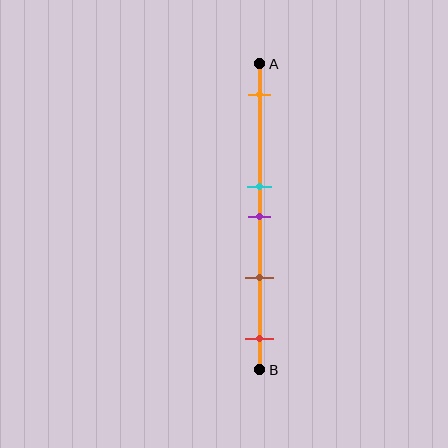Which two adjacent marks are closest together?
The cyan and purple marks are the closest adjacent pair.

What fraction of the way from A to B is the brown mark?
The brown mark is approximately 70% (0.7) of the way from A to B.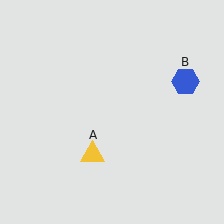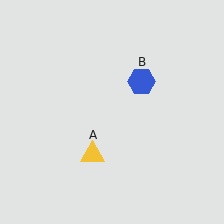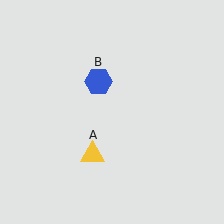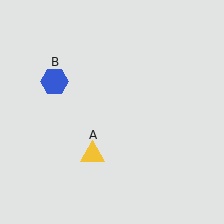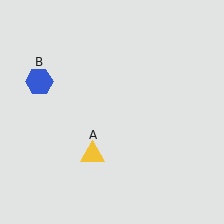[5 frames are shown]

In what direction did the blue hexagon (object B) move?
The blue hexagon (object B) moved left.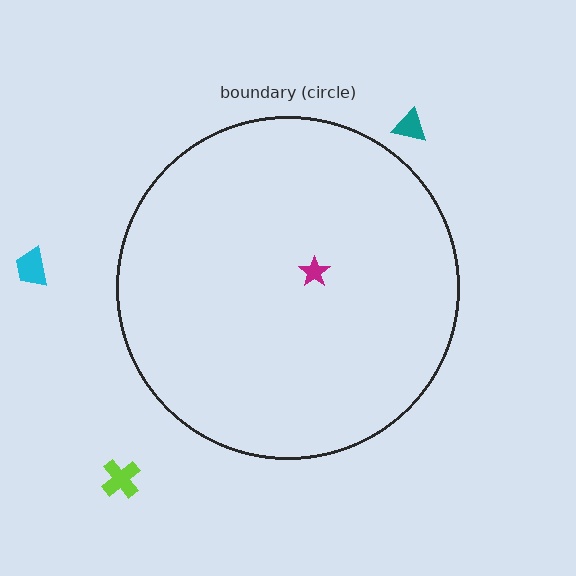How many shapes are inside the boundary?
1 inside, 3 outside.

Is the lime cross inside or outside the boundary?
Outside.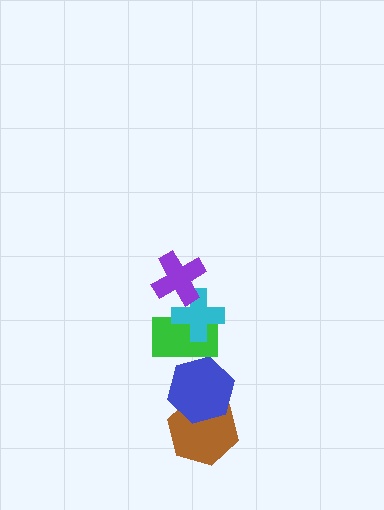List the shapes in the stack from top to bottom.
From top to bottom: the purple cross, the cyan cross, the green rectangle, the blue hexagon, the brown hexagon.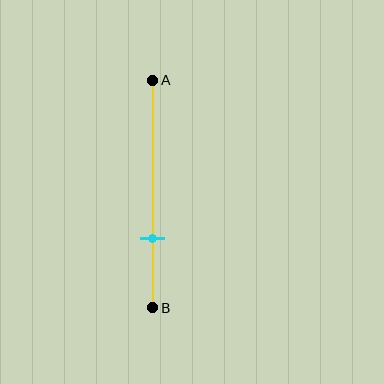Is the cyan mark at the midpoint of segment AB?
No, the mark is at about 70% from A, not at the 50% midpoint.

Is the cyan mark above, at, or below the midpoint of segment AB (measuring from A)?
The cyan mark is below the midpoint of segment AB.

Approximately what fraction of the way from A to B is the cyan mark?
The cyan mark is approximately 70% of the way from A to B.